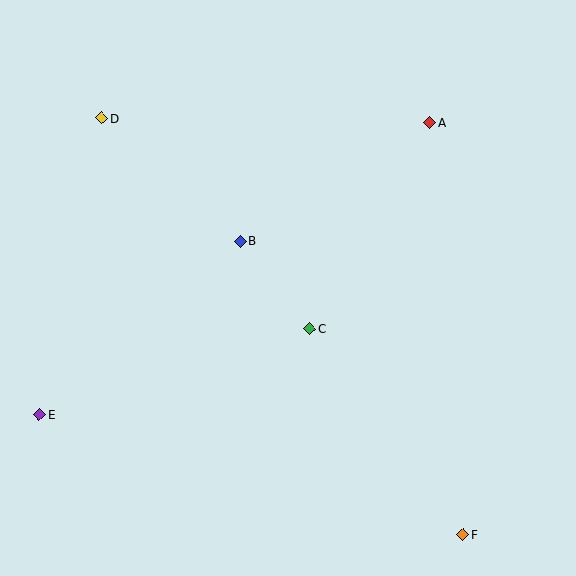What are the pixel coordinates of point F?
Point F is at (463, 535).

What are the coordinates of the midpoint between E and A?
The midpoint between E and A is at (235, 268).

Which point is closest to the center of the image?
Point C at (310, 329) is closest to the center.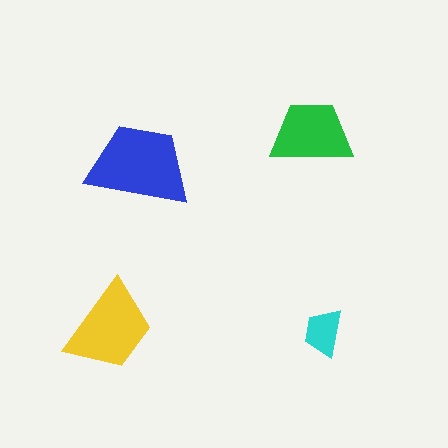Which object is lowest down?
The cyan trapezoid is bottommost.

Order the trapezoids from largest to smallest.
the blue one, the yellow one, the green one, the cyan one.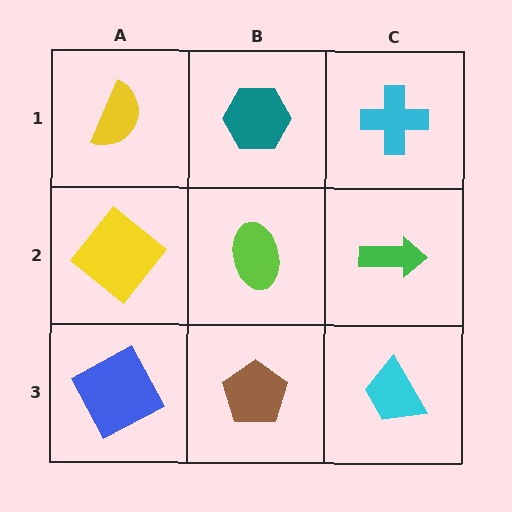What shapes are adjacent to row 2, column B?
A teal hexagon (row 1, column B), a brown pentagon (row 3, column B), a yellow diamond (row 2, column A), a green arrow (row 2, column C).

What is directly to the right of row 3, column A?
A brown pentagon.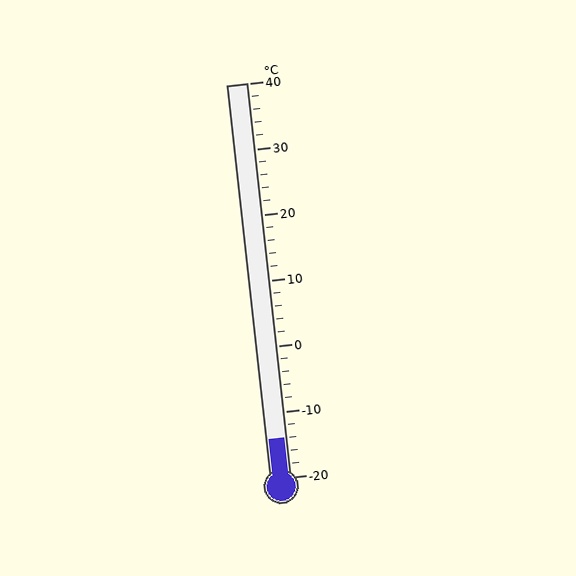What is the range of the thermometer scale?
The thermometer scale ranges from -20°C to 40°C.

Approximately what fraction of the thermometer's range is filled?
The thermometer is filled to approximately 10% of its range.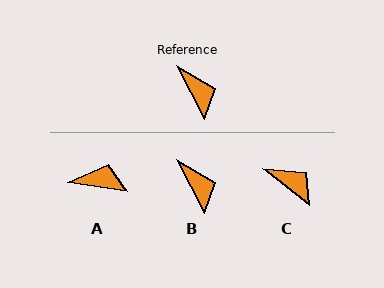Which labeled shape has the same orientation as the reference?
B.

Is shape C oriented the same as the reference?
No, it is off by about 25 degrees.